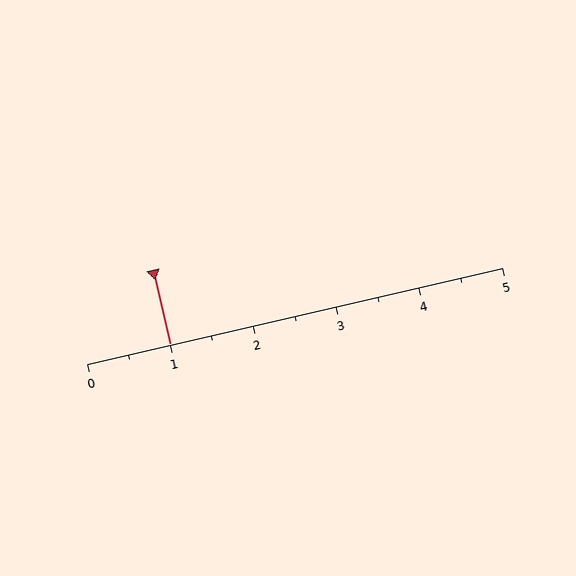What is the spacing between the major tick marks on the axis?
The major ticks are spaced 1 apart.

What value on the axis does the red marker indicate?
The marker indicates approximately 1.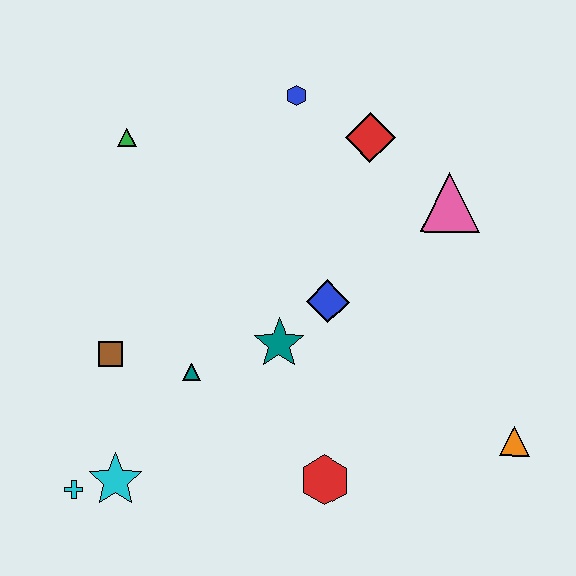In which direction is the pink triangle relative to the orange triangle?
The pink triangle is above the orange triangle.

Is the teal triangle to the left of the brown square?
No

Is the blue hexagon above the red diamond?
Yes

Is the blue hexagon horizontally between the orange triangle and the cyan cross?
Yes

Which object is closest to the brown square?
The teal triangle is closest to the brown square.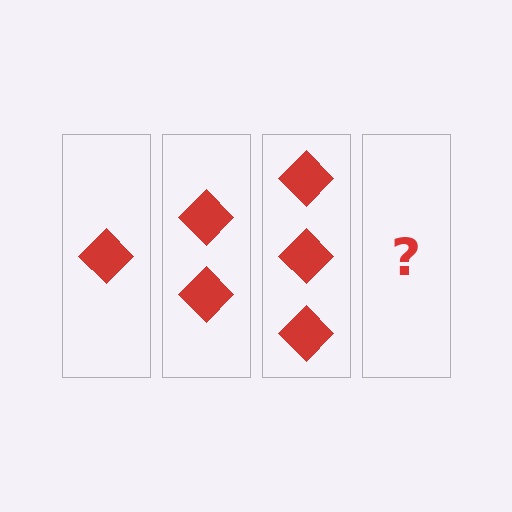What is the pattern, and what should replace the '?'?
The pattern is that each step adds one more diamond. The '?' should be 4 diamonds.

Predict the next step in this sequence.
The next step is 4 diamonds.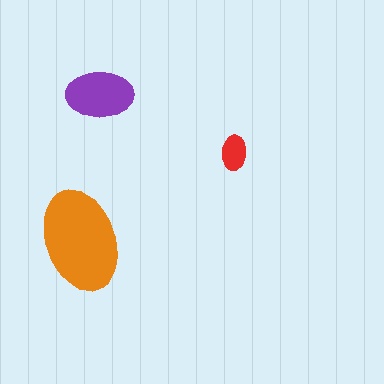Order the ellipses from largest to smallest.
the orange one, the purple one, the red one.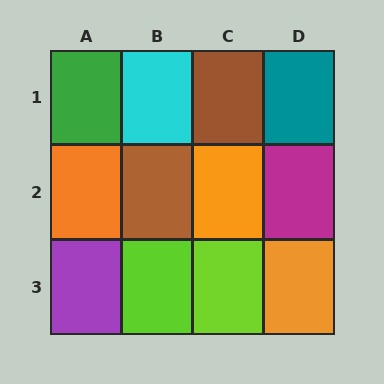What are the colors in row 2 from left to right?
Orange, brown, orange, magenta.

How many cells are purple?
1 cell is purple.